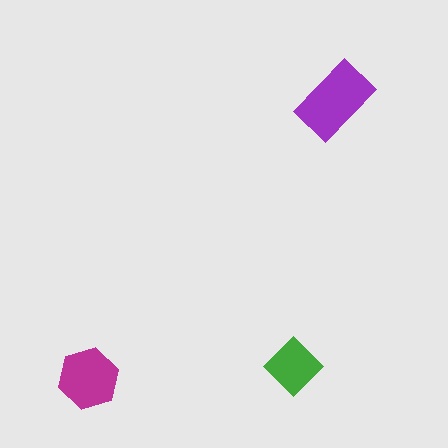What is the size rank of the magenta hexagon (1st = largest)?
2nd.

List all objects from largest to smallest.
The purple rectangle, the magenta hexagon, the green diamond.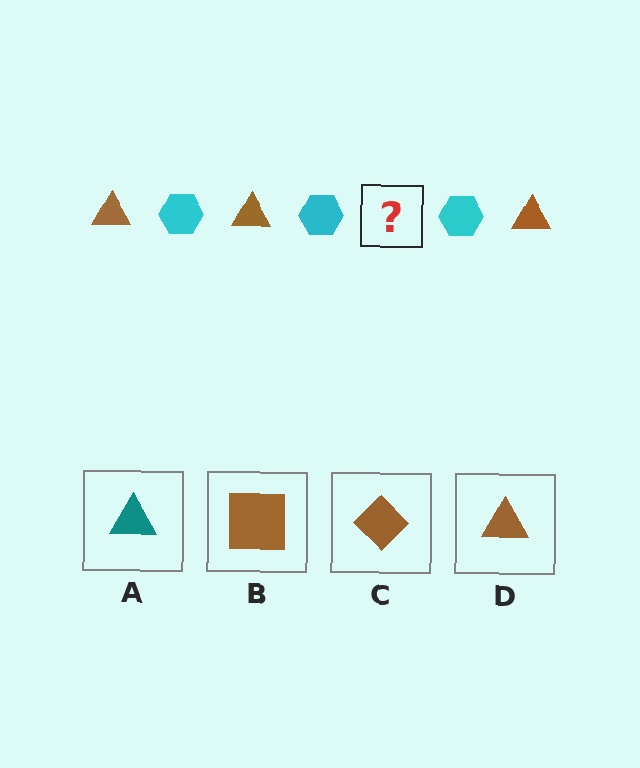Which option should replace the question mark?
Option D.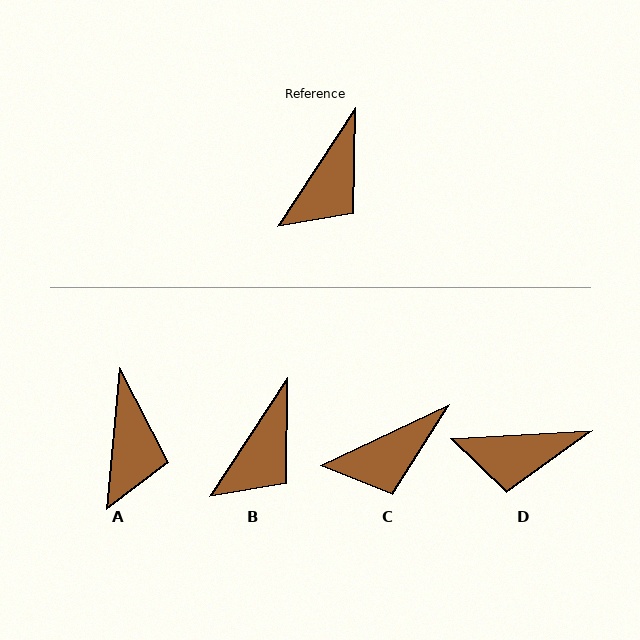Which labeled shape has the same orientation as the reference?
B.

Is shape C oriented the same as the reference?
No, it is off by about 31 degrees.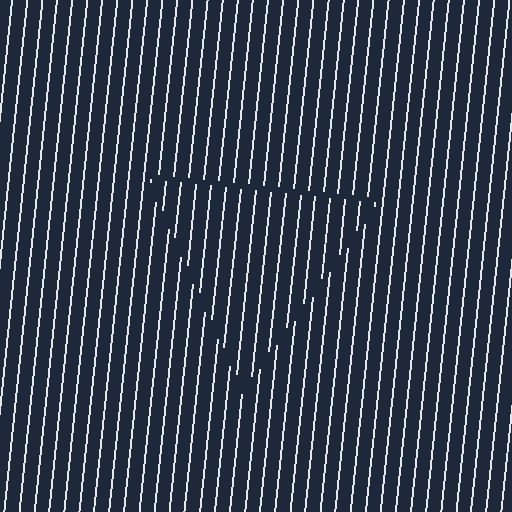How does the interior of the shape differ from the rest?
The interior of the shape contains the same grating, shifted by half a period — the contour is defined by the phase discontinuity where line-ends from the inner and outer gratings abut.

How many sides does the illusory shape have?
3 sides — the line-ends trace a triangle.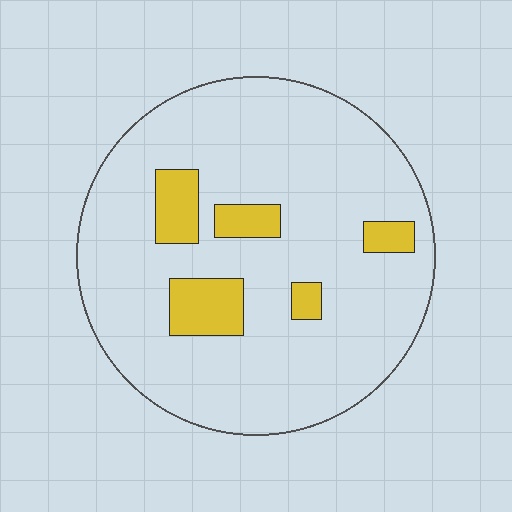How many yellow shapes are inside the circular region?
5.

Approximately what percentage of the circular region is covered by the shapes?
Approximately 15%.